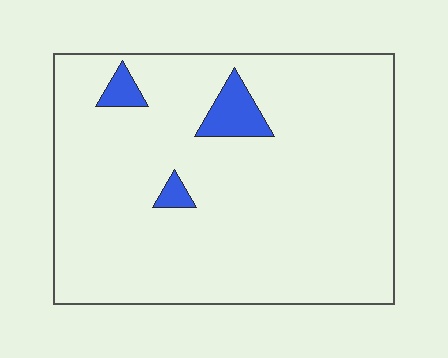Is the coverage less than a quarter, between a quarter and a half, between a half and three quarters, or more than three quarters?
Less than a quarter.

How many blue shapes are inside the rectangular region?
3.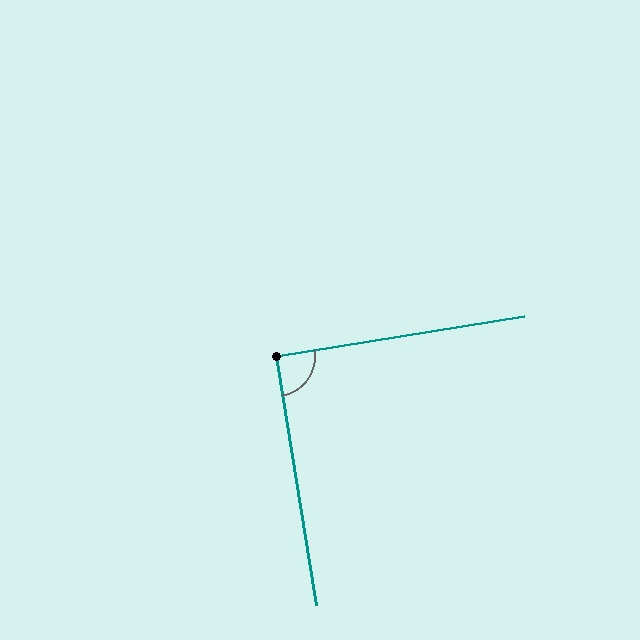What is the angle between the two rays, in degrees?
Approximately 90 degrees.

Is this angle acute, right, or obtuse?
It is approximately a right angle.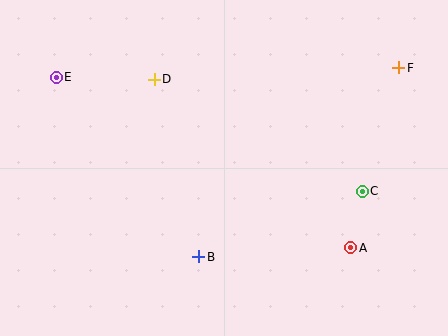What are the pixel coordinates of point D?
Point D is at (154, 79).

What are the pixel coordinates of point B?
Point B is at (199, 257).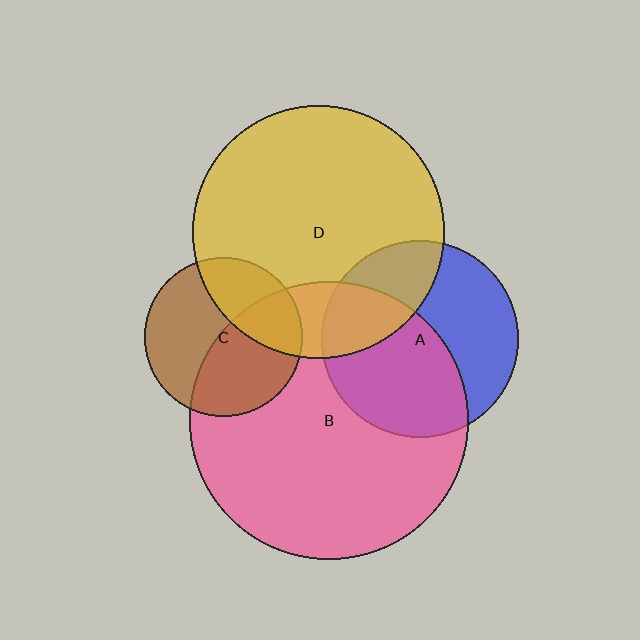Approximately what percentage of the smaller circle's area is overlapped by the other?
Approximately 30%.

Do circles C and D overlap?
Yes.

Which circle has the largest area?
Circle B (pink).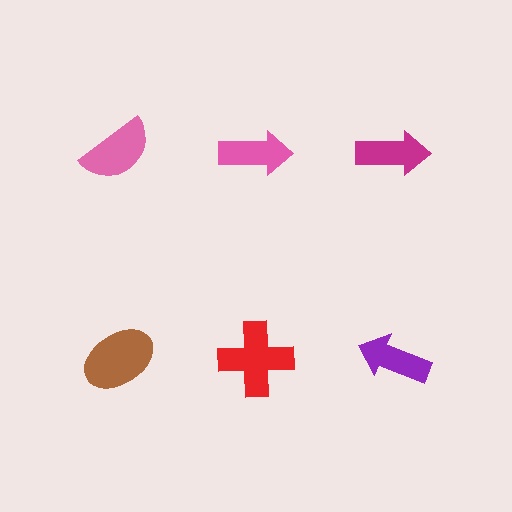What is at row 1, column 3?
A magenta arrow.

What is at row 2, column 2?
A red cross.